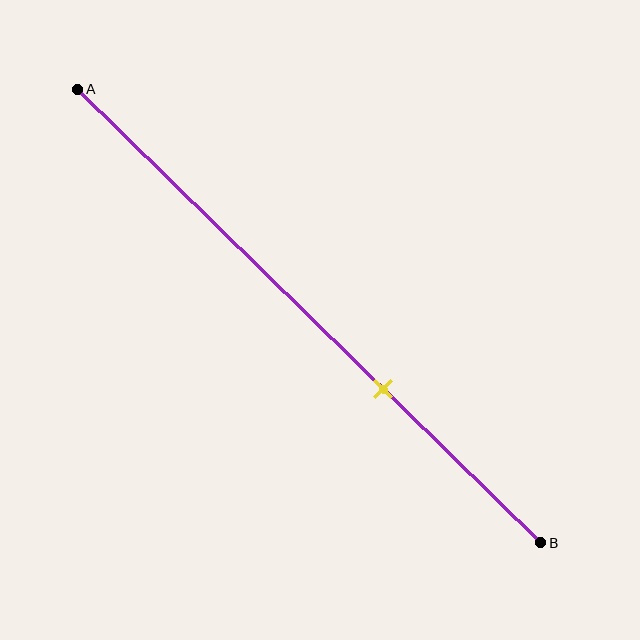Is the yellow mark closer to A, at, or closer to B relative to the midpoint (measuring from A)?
The yellow mark is closer to point B than the midpoint of segment AB.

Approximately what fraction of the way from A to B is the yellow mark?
The yellow mark is approximately 65% of the way from A to B.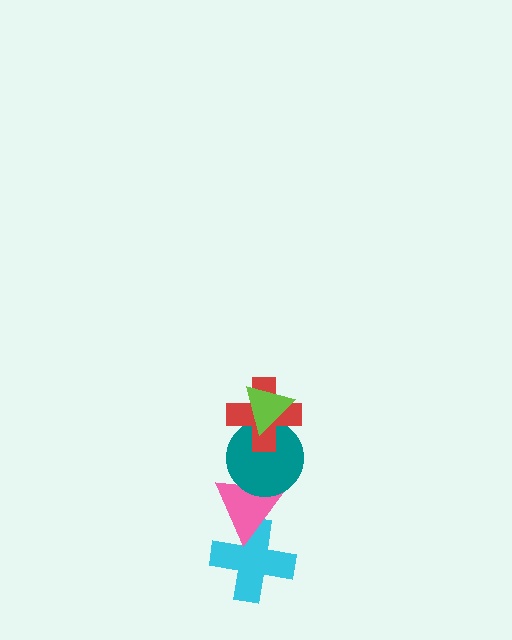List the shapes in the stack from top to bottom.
From top to bottom: the lime triangle, the red cross, the teal circle, the pink triangle, the cyan cross.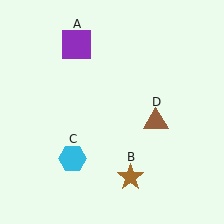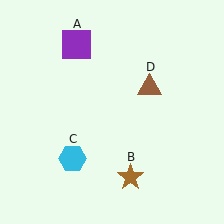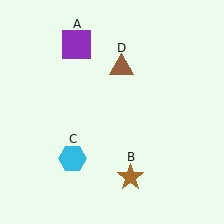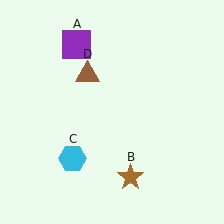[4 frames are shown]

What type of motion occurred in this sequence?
The brown triangle (object D) rotated counterclockwise around the center of the scene.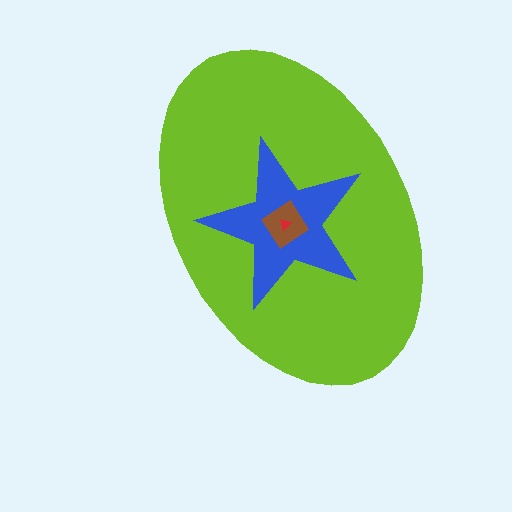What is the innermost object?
The red triangle.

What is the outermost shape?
The lime ellipse.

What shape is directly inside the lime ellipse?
The blue star.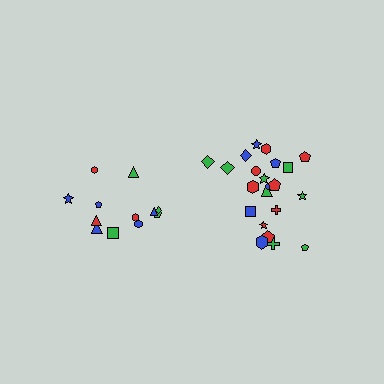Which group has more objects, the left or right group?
The right group.